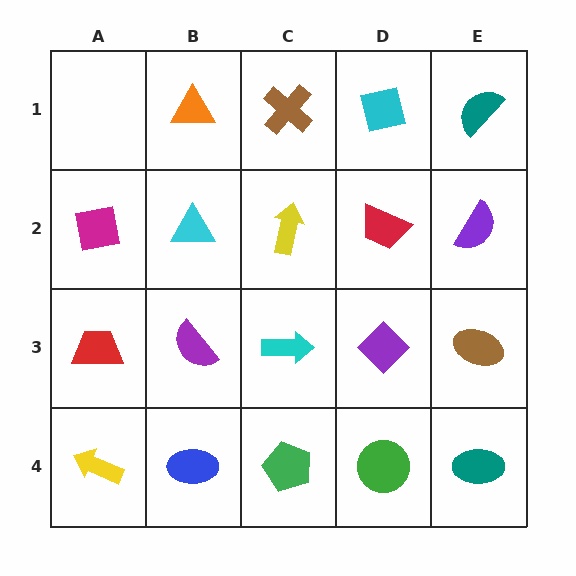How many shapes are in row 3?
5 shapes.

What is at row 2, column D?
A red trapezoid.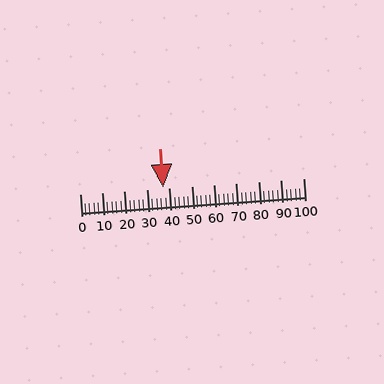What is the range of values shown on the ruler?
The ruler shows values from 0 to 100.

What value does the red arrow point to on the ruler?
The red arrow points to approximately 37.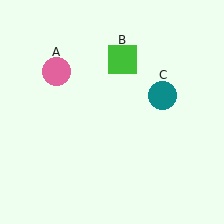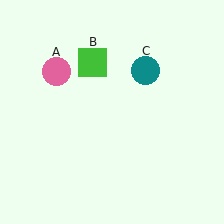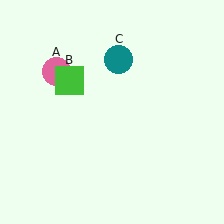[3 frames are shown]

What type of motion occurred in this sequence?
The green square (object B), teal circle (object C) rotated counterclockwise around the center of the scene.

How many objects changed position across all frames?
2 objects changed position: green square (object B), teal circle (object C).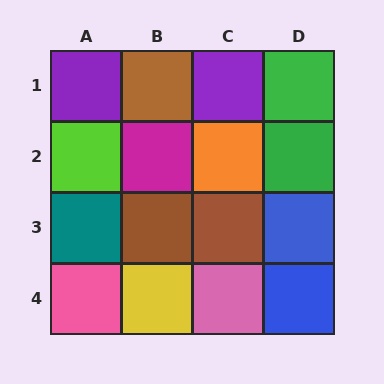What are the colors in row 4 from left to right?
Pink, yellow, pink, blue.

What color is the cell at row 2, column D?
Green.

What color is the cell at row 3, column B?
Brown.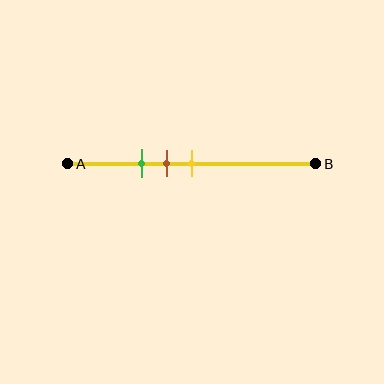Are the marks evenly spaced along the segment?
Yes, the marks are approximately evenly spaced.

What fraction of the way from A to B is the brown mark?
The brown mark is approximately 40% (0.4) of the way from A to B.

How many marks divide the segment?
There are 3 marks dividing the segment.